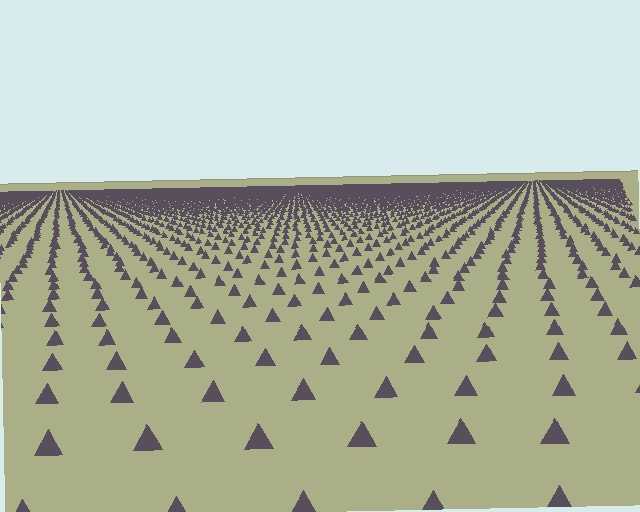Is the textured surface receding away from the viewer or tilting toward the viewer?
The surface is receding away from the viewer. Texture elements get smaller and denser toward the top.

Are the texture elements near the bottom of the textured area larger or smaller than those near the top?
Larger. Near the bottom, elements are closer to the viewer and appear at a bigger on-screen size.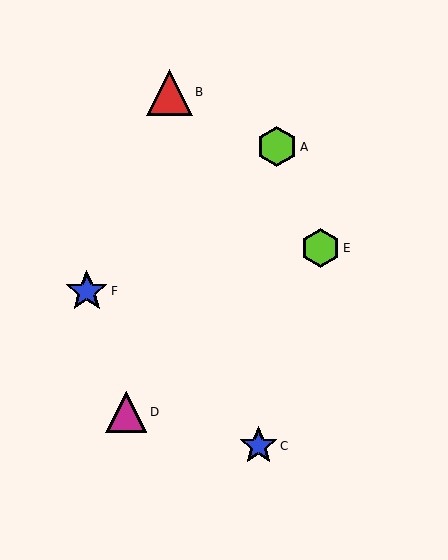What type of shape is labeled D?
Shape D is a magenta triangle.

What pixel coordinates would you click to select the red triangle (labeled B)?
Click at (169, 92) to select the red triangle B.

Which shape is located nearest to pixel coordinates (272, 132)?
The lime hexagon (labeled A) at (277, 147) is nearest to that location.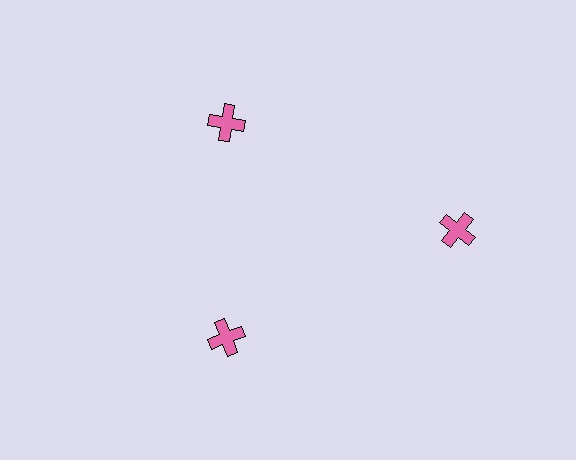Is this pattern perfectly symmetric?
No. The 3 pink crosses are arranged in a ring, but one element near the 3 o'clock position is pushed outward from the center, breaking the 3-fold rotational symmetry.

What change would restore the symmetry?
The symmetry would be restored by moving it inward, back onto the ring so that all 3 crosses sit at equal angles and equal distance from the center.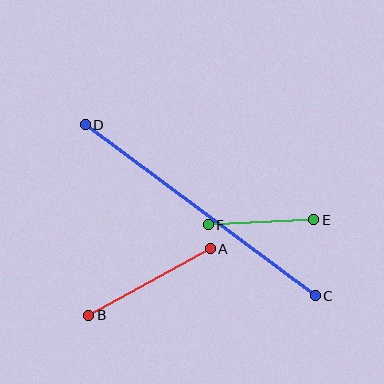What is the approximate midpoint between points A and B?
The midpoint is at approximately (149, 282) pixels.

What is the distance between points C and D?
The distance is approximately 287 pixels.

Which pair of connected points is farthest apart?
Points C and D are farthest apart.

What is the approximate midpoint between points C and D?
The midpoint is at approximately (200, 210) pixels.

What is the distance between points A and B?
The distance is approximately 139 pixels.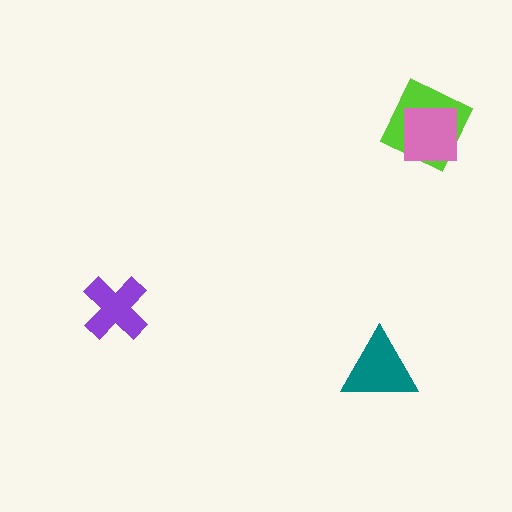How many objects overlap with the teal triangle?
0 objects overlap with the teal triangle.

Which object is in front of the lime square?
The pink square is in front of the lime square.